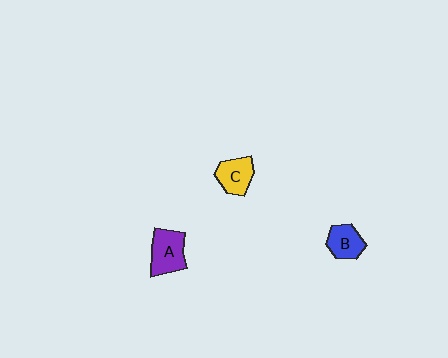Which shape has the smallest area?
Shape B (blue).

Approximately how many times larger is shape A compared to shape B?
Approximately 1.3 times.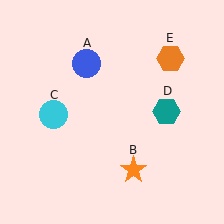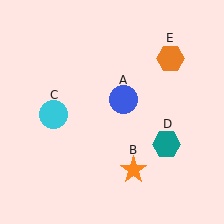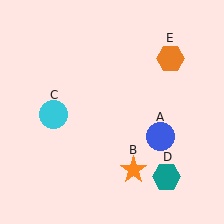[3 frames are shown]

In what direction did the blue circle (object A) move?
The blue circle (object A) moved down and to the right.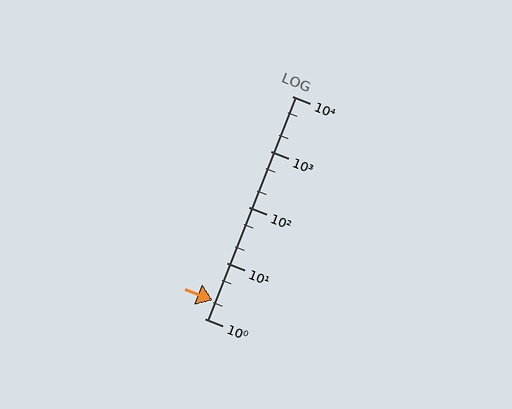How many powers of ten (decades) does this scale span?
The scale spans 4 decades, from 1 to 10000.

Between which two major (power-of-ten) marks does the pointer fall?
The pointer is between 1 and 10.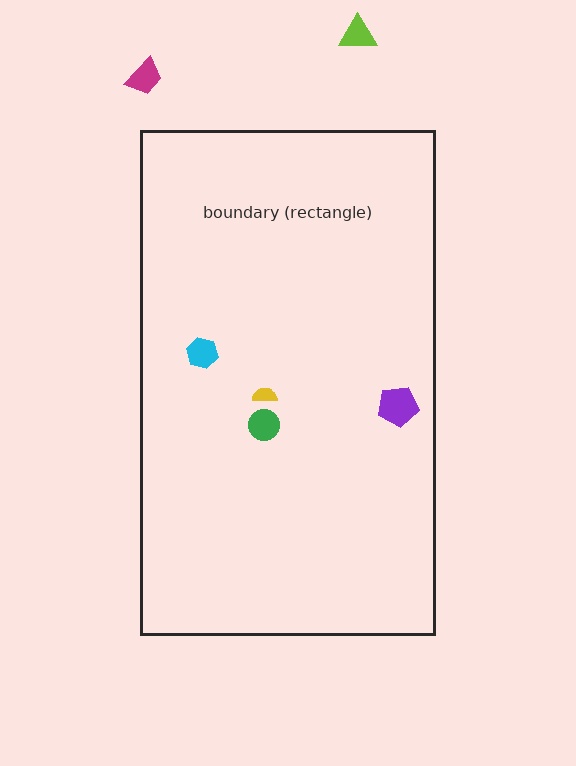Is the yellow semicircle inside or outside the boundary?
Inside.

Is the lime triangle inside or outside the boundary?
Outside.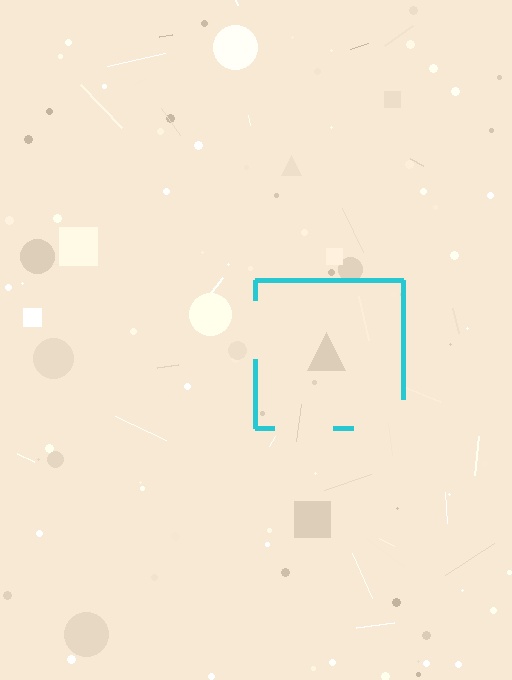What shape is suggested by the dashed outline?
The dashed outline suggests a square.